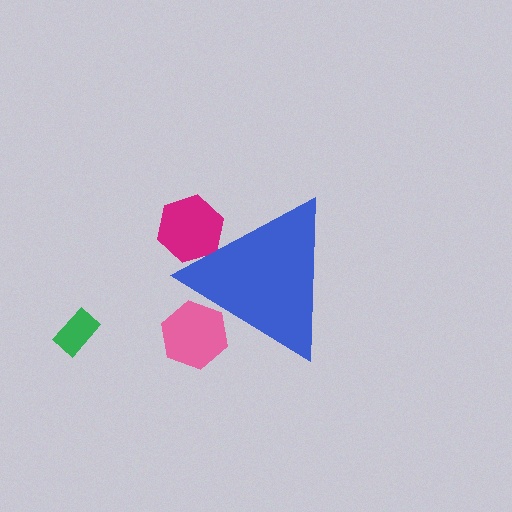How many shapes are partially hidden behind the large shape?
2 shapes are partially hidden.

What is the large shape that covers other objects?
A blue triangle.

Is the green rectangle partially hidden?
No, the green rectangle is fully visible.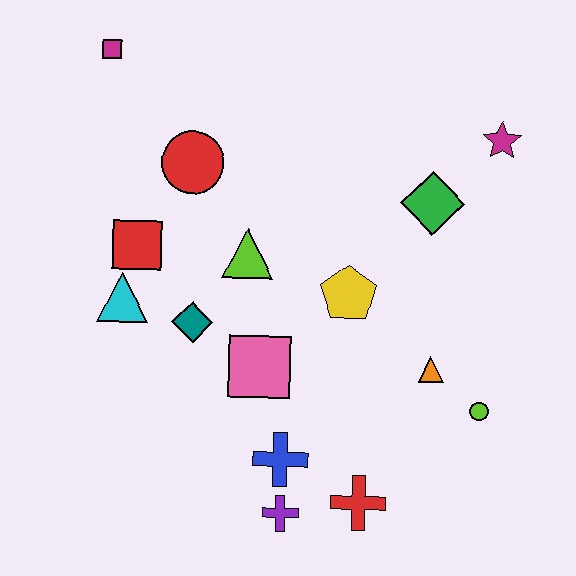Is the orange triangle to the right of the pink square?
Yes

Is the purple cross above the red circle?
No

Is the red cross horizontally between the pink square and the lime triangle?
No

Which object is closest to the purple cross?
The blue cross is closest to the purple cross.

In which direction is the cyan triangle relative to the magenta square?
The cyan triangle is below the magenta square.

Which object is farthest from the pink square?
The magenta square is farthest from the pink square.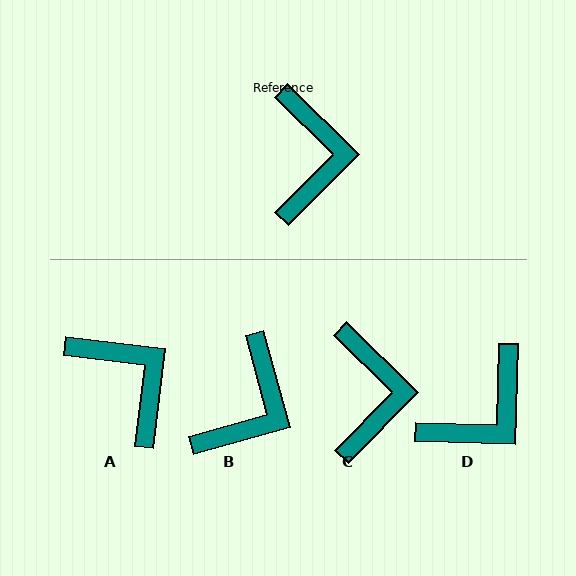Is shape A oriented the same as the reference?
No, it is off by about 38 degrees.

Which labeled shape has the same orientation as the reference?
C.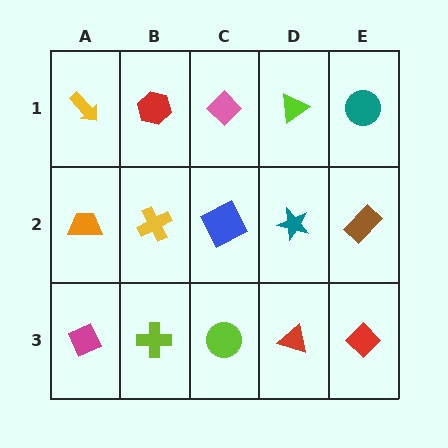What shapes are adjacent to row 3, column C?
A blue square (row 2, column C), a lime cross (row 3, column B), a red triangle (row 3, column D).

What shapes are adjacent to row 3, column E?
A brown rectangle (row 2, column E), a red triangle (row 3, column D).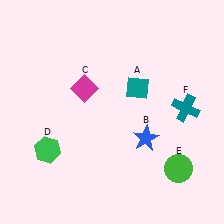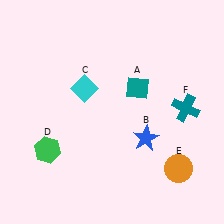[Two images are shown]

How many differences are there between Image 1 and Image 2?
There are 2 differences between the two images.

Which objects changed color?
C changed from magenta to cyan. E changed from green to orange.